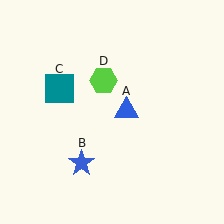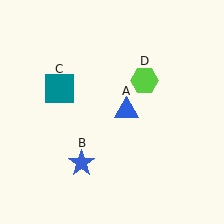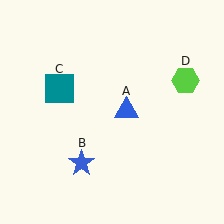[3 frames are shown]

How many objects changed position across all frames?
1 object changed position: lime hexagon (object D).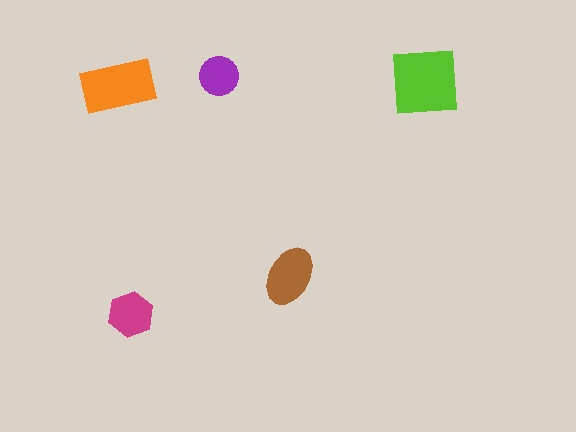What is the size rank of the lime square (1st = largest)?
1st.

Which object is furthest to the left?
The orange rectangle is leftmost.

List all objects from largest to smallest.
The lime square, the orange rectangle, the brown ellipse, the magenta hexagon, the purple circle.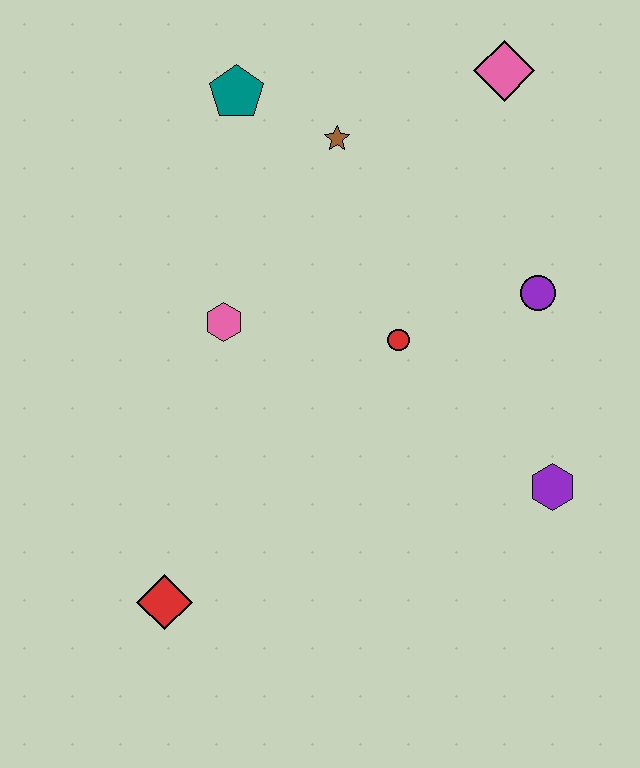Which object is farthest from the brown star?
The red diamond is farthest from the brown star.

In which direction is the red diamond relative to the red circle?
The red diamond is below the red circle.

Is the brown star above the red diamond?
Yes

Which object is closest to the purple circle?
The red circle is closest to the purple circle.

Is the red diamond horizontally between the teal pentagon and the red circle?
No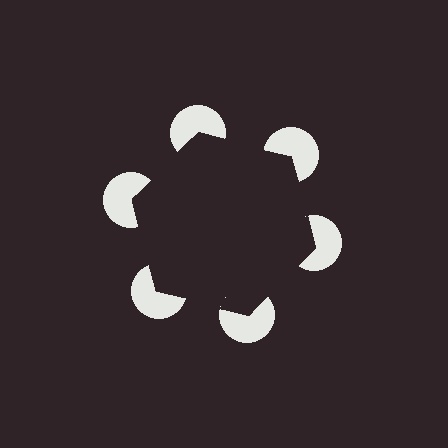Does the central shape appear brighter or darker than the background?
It typically appears slightly darker than the background, even though no actual brightness change is drawn.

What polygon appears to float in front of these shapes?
An illusory hexagon — its edges are inferred from the aligned wedge cuts in the pac-man discs, not physically drawn.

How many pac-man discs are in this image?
There are 6 — one at each vertex of the illusory hexagon.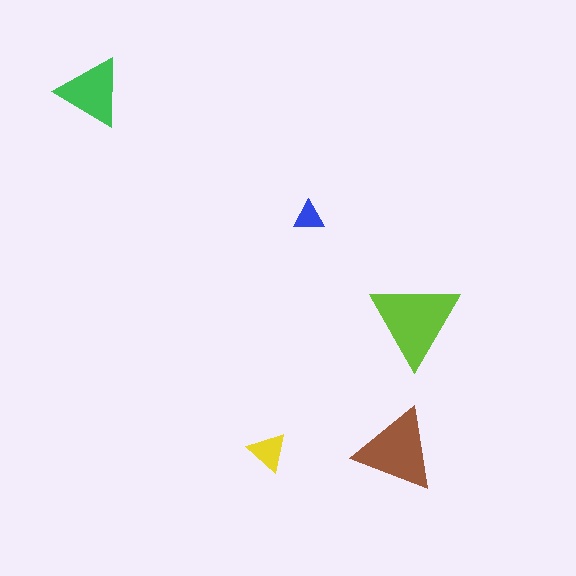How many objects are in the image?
There are 5 objects in the image.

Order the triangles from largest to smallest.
the lime one, the brown one, the green one, the yellow one, the blue one.